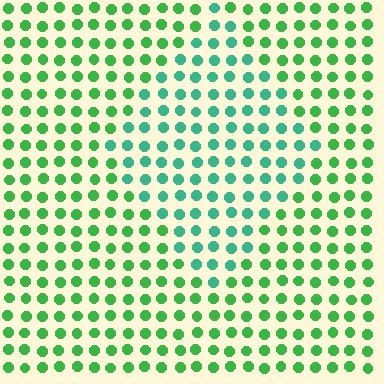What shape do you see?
I see a diamond.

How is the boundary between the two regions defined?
The boundary is defined purely by a slight shift in hue (about 31 degrees). Spacing, size, and orientation are identical on both sides.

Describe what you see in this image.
The image is filled with small green elements in a uniform arrangement. A diamond-shaped region is visible where the elements are tinted to a slightly different hue, forming a subtle color boundary.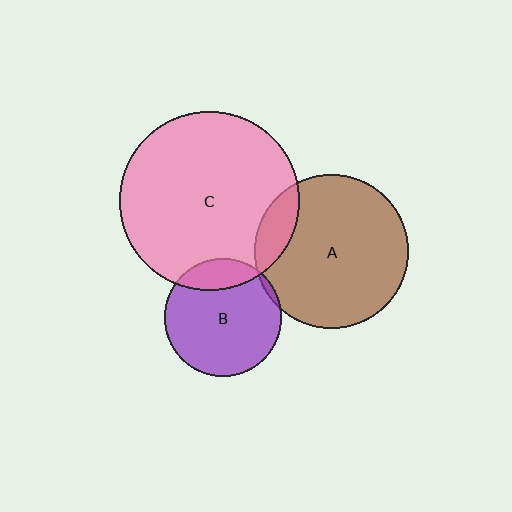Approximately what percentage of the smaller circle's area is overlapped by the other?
Approximately 5%.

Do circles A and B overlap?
Yes.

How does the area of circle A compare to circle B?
Approximately 1.7 times.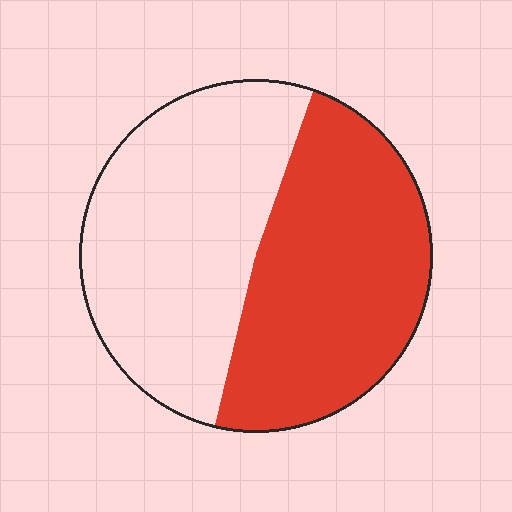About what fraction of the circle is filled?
About one half (1/2).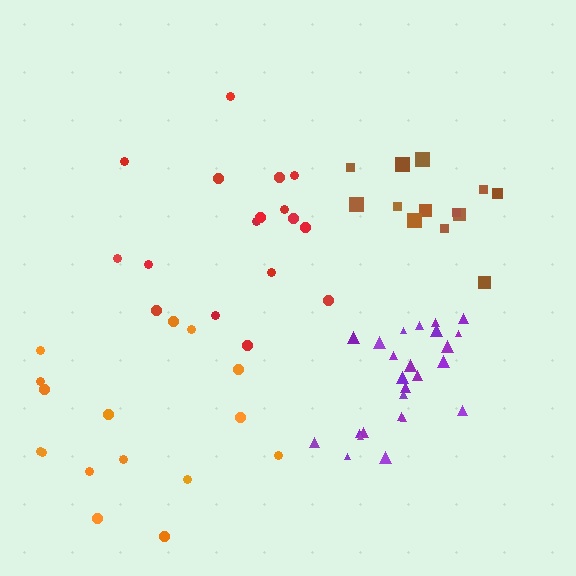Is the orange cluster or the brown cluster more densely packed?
Brown.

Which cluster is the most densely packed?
Purple.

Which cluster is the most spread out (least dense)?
Orange.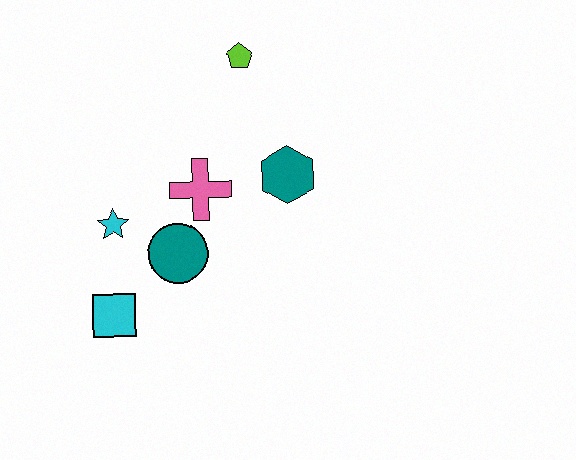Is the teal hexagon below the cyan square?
No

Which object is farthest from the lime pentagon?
The cyan square is farthest from the lime pentagon.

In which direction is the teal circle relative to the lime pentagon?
The teal circle is below the lime pentagon.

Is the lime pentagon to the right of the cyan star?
Yes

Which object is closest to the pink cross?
The teal circle is closest to the pink cross.